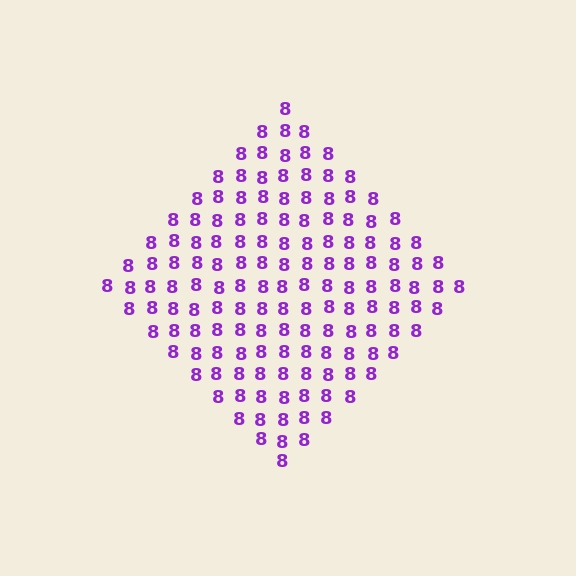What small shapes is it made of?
It is made of small digit 8's.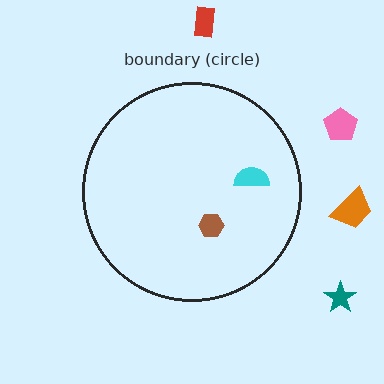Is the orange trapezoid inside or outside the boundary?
Outside.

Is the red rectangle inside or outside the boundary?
Outside.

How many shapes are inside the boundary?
2 inside, 4 outside.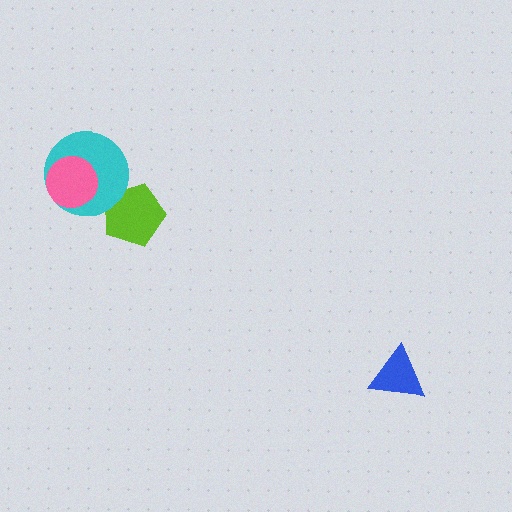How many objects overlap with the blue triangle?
0 objects overlap with the blue triangle.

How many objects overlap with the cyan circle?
2 objects overlap with the cyan circle.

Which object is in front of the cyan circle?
The pink circle is in front of the cyan circle.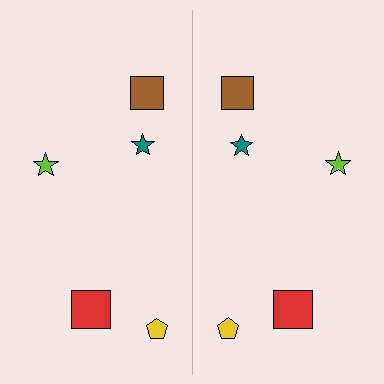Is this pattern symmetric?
Yes, this pattern has bilateral (reflection) symmetry.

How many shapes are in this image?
There are 10 shapes in this image.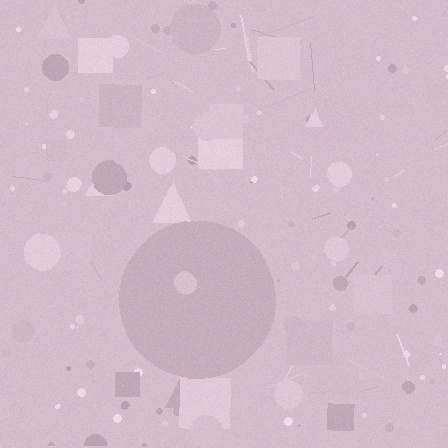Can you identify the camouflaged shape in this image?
The camouflaged shape is a circle.